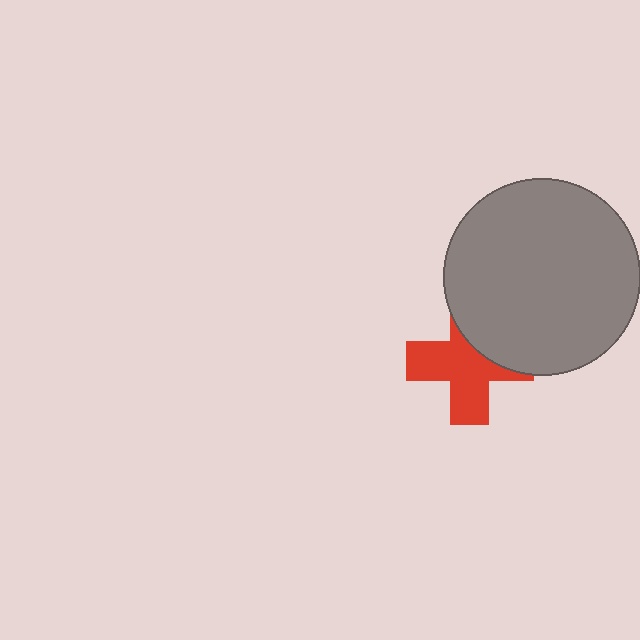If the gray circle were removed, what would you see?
You would see the complete red cross.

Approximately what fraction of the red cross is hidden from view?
Roughly 35% of the red cross is hidden behind the gray circle.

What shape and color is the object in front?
The object in front is a gray circle.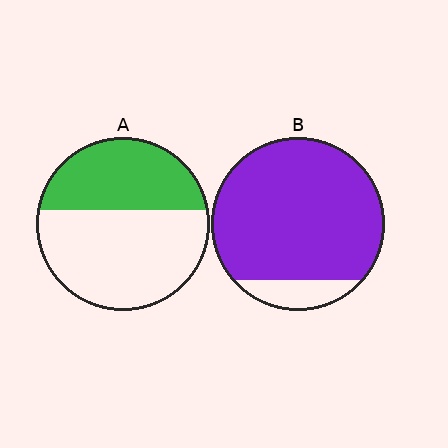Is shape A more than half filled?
No.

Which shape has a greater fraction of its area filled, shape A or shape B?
Shape B.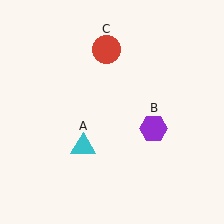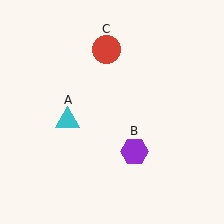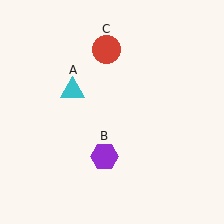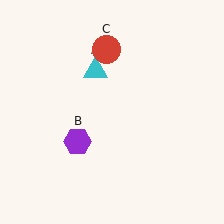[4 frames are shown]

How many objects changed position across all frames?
2 objects changed position: cyan triangle (object A), purple hexagon (object B).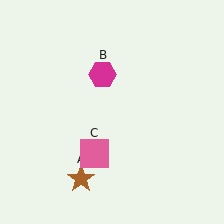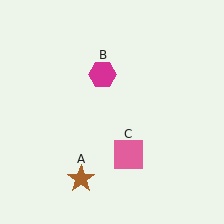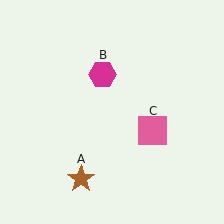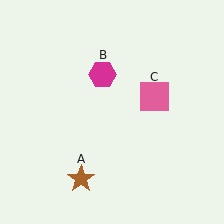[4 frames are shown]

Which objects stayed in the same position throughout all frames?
Brown star (object A) and magenta hexagon (object B) remained stationary.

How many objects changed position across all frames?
1 object changed position: pink square (object C).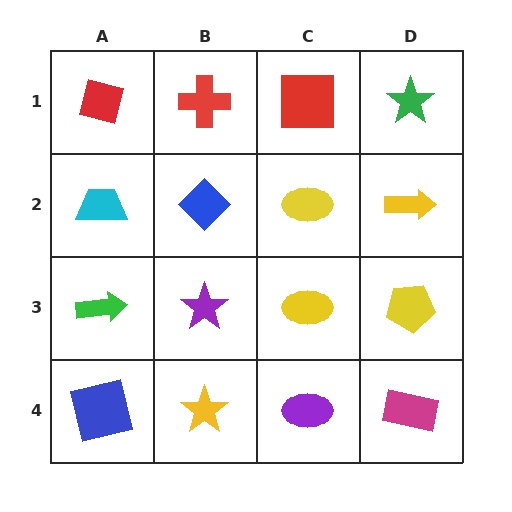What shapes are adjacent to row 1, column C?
A yellow ellipse (row 2, column C), a red cross (row 1, column B), a green star (row 1, column D).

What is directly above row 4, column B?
A purple star.